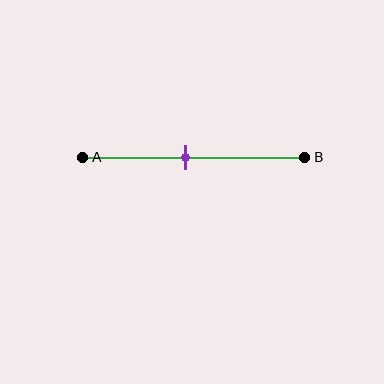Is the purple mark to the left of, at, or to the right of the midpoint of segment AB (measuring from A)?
The purple mark is to the left of the midpoint of segment AB.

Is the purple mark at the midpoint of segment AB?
No, the mark is at about 45% from A, not at the 50% midpoint.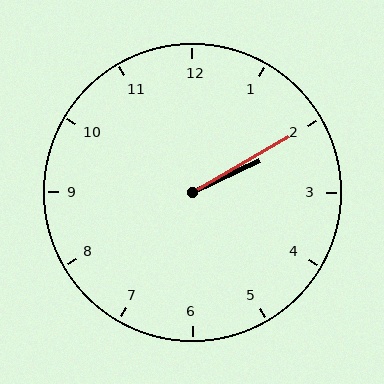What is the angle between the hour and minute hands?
Approximately 5 degrees.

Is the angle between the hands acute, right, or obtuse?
It is acute.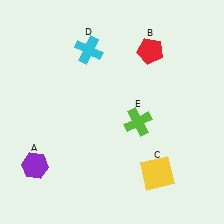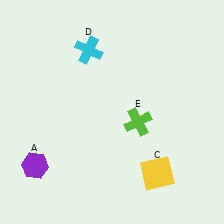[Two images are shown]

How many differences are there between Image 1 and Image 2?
There is 1 difference between the two images.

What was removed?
The red pentagon (B) was removed in Image 2.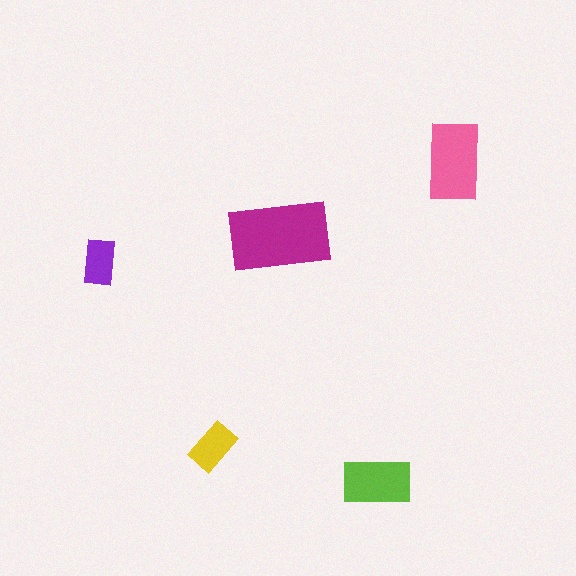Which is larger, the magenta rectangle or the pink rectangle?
The magenta one.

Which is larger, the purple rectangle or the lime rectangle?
The lime one.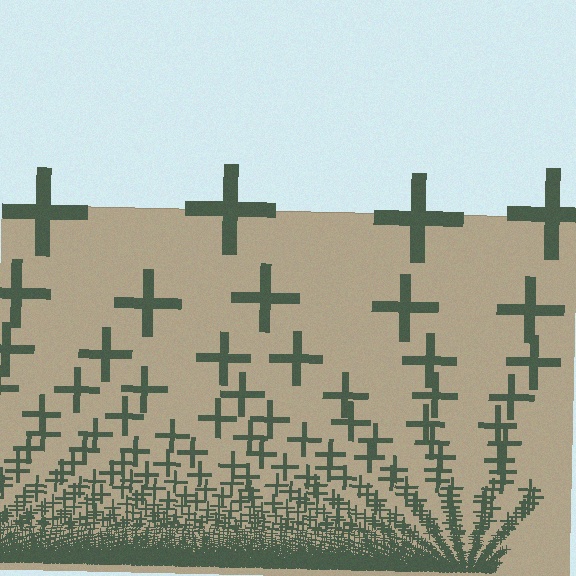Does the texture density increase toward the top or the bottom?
Density increases toward the bottom.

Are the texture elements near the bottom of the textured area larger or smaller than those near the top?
Smaller. The gradient is inverted — elements near the bottom are smaller and denser.